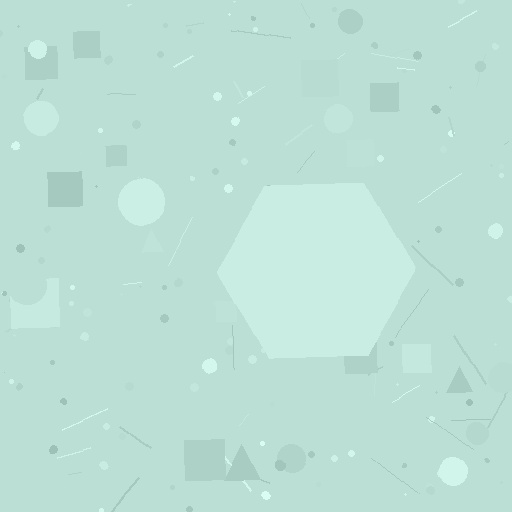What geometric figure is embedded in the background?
A hexagon is embedded in the background.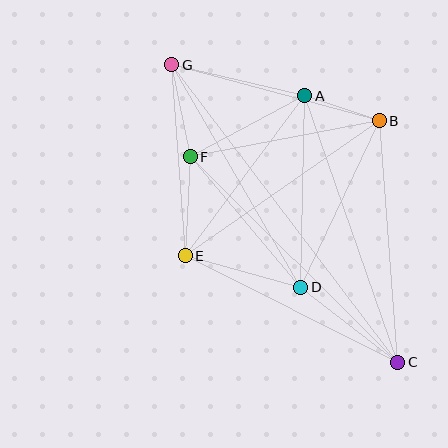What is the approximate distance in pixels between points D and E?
The distance between D and E is approximately 119 pixels.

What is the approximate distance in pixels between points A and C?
The distance between A and C is approximately 282 pixels.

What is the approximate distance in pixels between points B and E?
The distance between B and E is approximately 236 pixels.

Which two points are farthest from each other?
Points C and G are farthest from each other.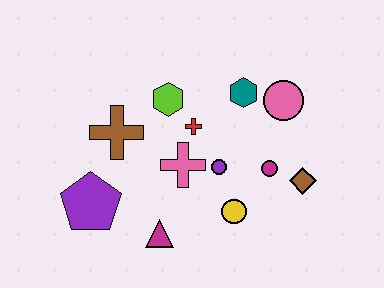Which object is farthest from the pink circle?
The purple pentagon is farthest from the pink circle.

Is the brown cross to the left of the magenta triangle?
Yes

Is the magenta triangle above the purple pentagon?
No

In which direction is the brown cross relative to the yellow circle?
The brown cross is to the left of the yellow circle.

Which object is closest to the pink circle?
The teal hexagon is closest to the pink circle.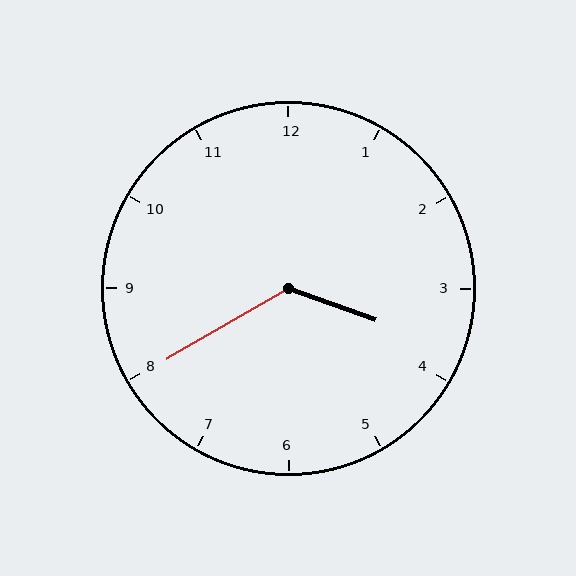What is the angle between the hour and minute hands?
Approximately 130 degrees.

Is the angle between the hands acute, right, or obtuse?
It is obtuse.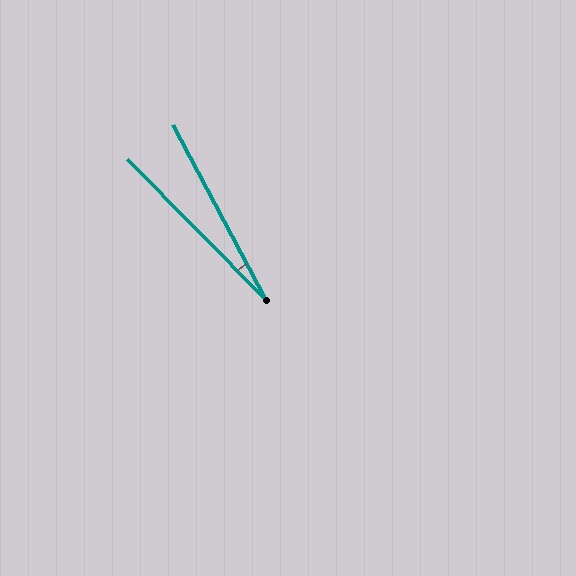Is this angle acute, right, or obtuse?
It is acute.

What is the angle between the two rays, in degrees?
Approximately 17 degrees.